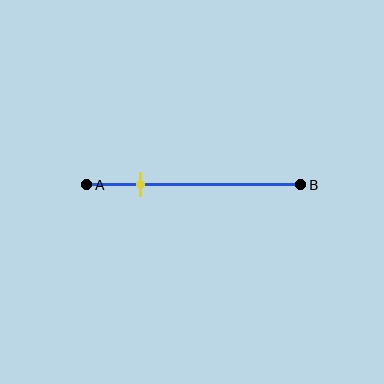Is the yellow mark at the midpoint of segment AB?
No, the mark is at about 25% from A, not at the 50% midpoint.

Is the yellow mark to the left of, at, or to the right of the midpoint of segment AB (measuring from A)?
The yellow mark is to the left of the midpoint of segment AB.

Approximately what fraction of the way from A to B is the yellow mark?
The yellow mark is approximately 25% of the way from A to B.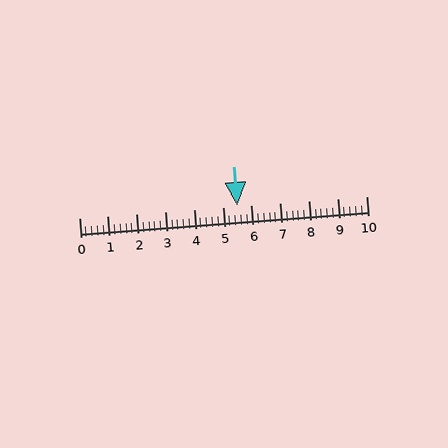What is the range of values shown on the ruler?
The ruler shows values from 0 to 10.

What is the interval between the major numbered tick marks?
The major tick marks are spaced 1 units apart.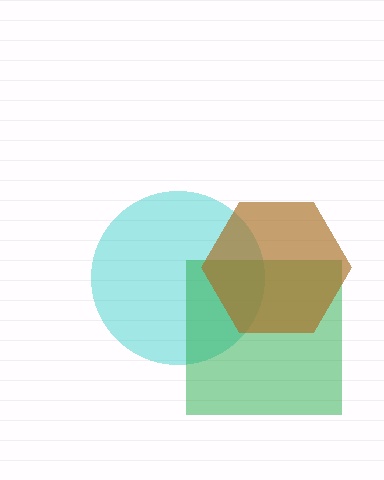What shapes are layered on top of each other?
The layered shapes are: a cyan circle, a green square, a brown hexagon.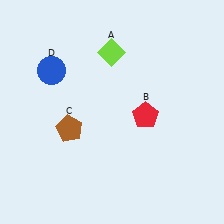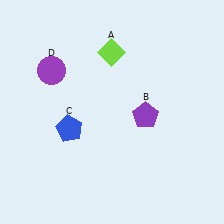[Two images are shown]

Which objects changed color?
B changed from red to purple. C changed from brown to blue. D changed from blue to purple.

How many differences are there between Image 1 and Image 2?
There are 3 differences between the two images.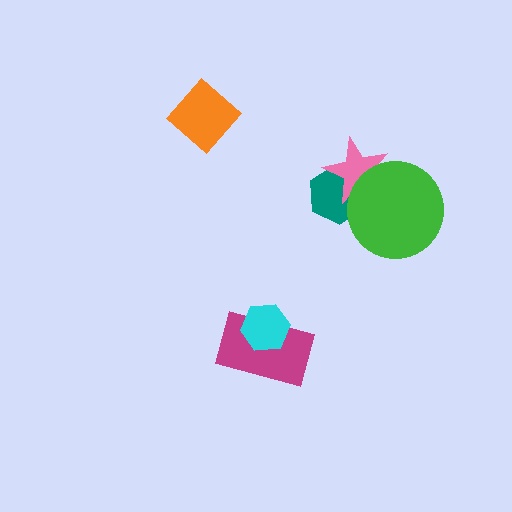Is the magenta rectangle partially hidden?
Yes, it is partially covered by another shape.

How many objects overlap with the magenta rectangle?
1 object overlaps with the magenta rectangle.